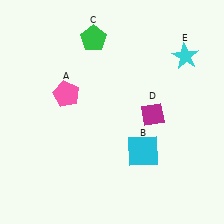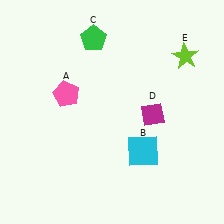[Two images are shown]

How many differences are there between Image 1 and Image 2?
There is 1 difference between the two images.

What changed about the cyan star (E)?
In Image 1, E is cyan. In Image 2, it changed to lime.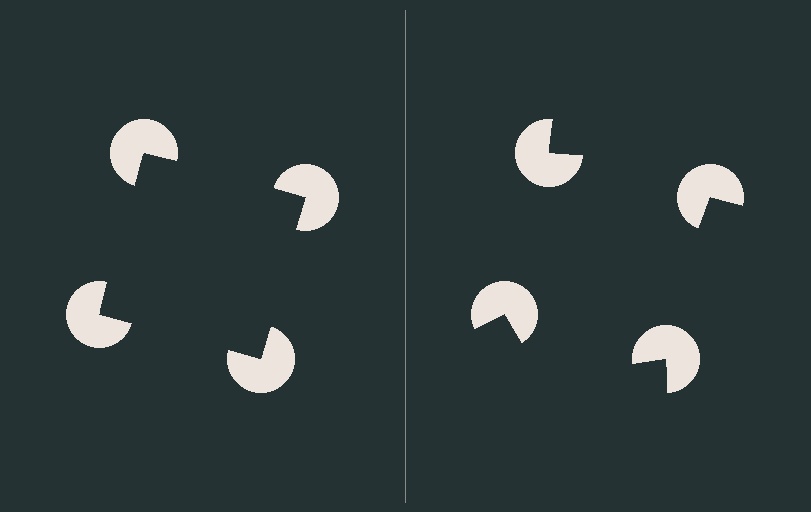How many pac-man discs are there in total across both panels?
8 — 4 on each side.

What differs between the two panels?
The pac-man discs are positioned identically on both sides; only the wedge orientations differ. On the left they align to a square; on the right they are misaligned.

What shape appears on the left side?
An illusory square.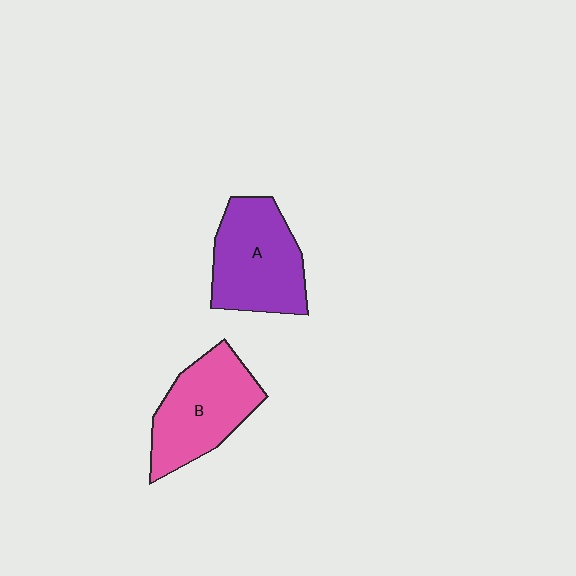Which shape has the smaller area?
Shape B (pink).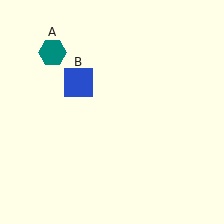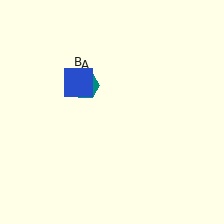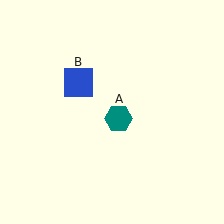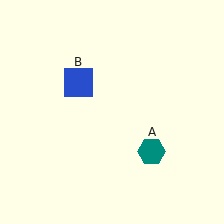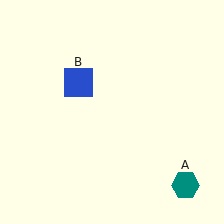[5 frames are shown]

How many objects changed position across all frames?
1 object changed position: teal hexagon (object A).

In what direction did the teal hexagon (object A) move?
The teal hexagon (object A) moved down and to the right.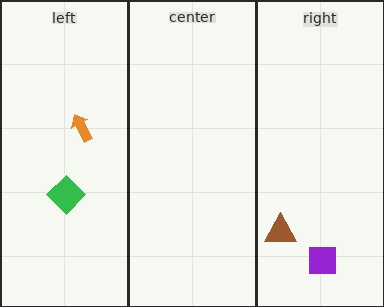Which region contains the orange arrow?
The left region.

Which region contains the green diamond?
The left region.